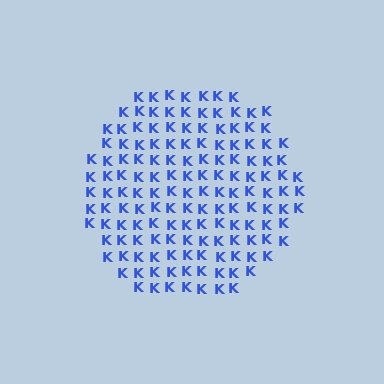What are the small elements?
The small elements are letter K's.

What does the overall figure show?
The overall figure shows a circle.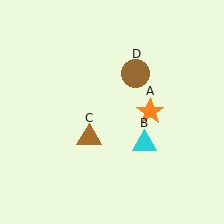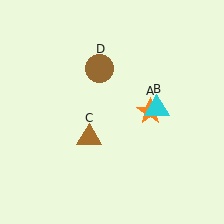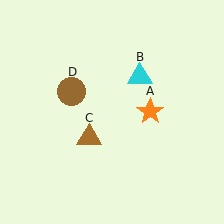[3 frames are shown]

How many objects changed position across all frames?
2 objects changed position: cyan triangle (object B), brown circle (object D).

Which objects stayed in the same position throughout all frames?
Orange star (object A) and brown triangle (object C) remained stationary.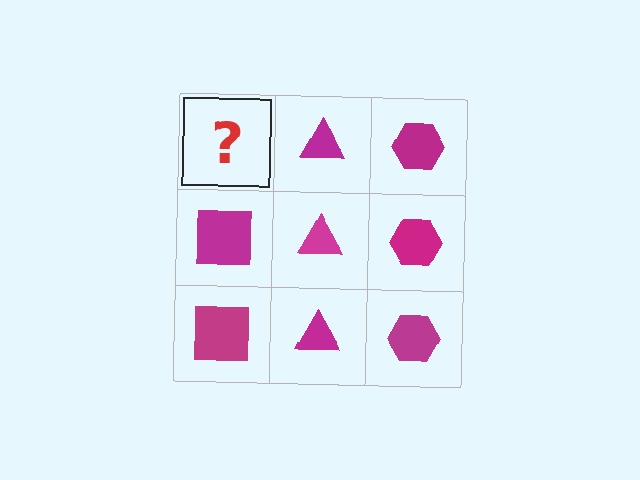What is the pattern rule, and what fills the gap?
The rule is that each column has a consistent shape. The gap should be filled with a magenta square.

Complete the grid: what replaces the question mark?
The question mark should be replaced with a magenta square.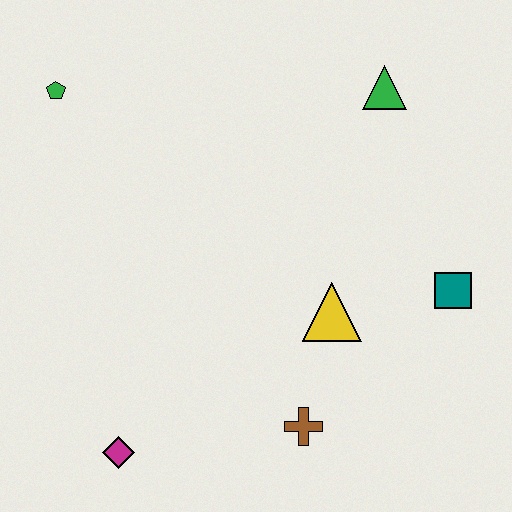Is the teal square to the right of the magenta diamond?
Yes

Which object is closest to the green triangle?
The teal square is closest to the green triangle.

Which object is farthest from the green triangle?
The magenta diamond is farthest from the green triangle.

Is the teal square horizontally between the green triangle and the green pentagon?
No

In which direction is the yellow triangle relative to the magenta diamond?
The yellow triangle is to the right of the magenta diamond.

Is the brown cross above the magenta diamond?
Yes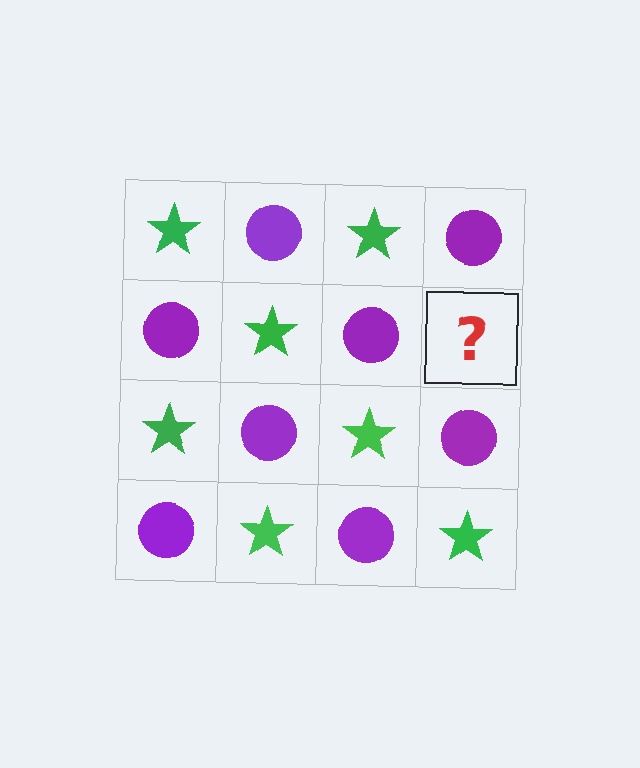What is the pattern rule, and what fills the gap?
The rule is that it alternates green star and purple circle in a checkerboard pattern. The gap should be filled with a green star.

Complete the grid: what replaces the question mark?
The question mark should be replaced with a green star.